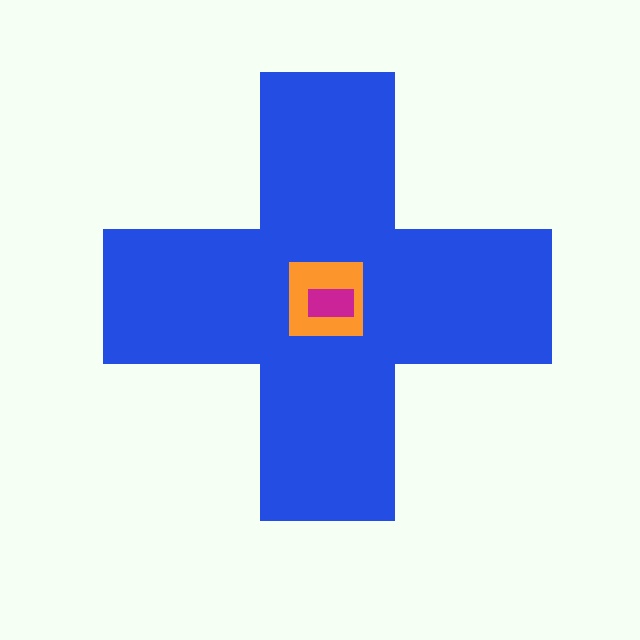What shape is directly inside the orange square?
The magenta rectangle.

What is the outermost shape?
The blue cross.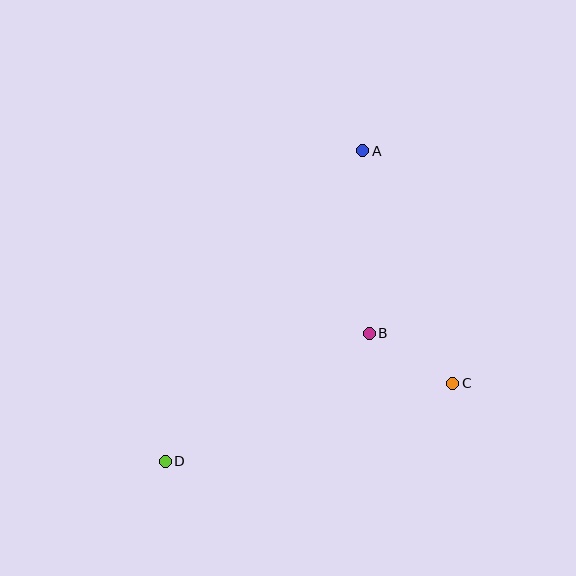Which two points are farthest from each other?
Points A and D are farthest from each other.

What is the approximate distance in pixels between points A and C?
The distance between A and C is approximately 250 pixels.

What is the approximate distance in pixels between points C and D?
The distance between C and D is approximately 298 pixels.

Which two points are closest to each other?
Points B and C are closest to each other.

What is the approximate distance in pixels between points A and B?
The distance between A and B is approximately 183 pixels.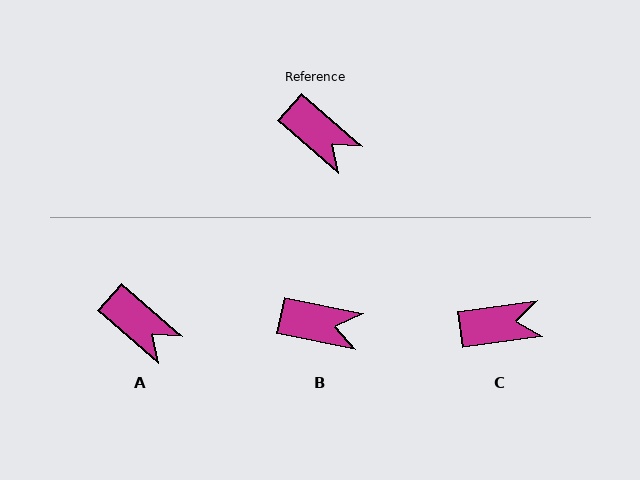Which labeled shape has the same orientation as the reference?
A.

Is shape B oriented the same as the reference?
No, it is off by about 30 degrees.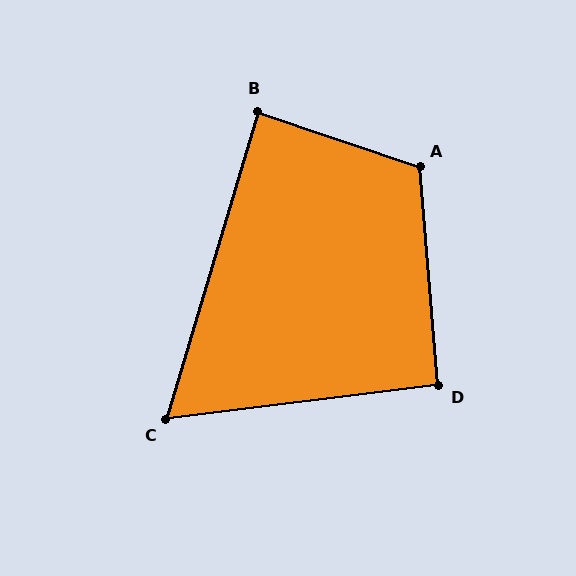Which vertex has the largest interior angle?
A, at approximately 114 degrees.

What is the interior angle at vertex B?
Approximately 88 degrees (approximately right).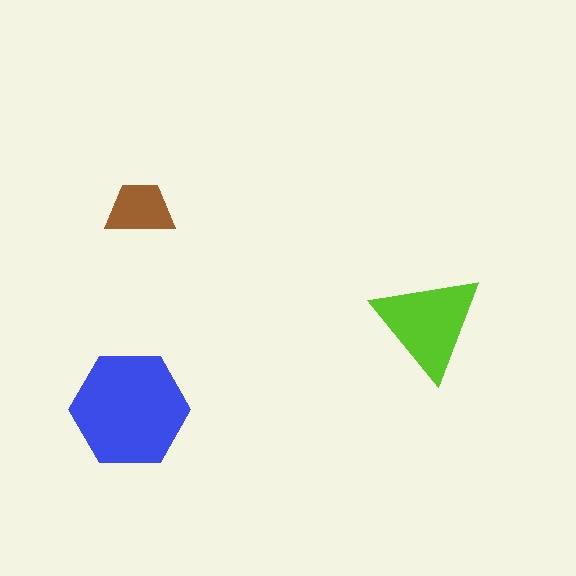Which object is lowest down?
The blue hexagon is bottommost.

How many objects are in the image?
There are 3 objects in the image.